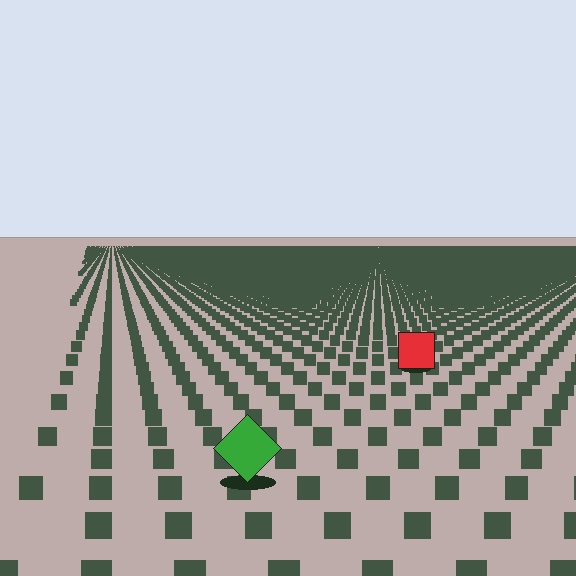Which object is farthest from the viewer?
The red square is farthest from the viewer. It appears smaller and the ground texture around it is denser.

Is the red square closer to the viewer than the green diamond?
No. The green diamond is closer — you can tell from the texture gradient: the ground texture is coarser near it.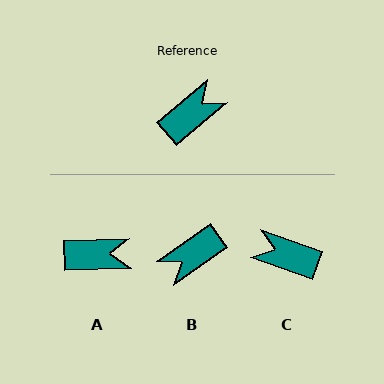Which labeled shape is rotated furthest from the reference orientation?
B, about 175 degrees away.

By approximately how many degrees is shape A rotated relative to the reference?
Approximately 38 degrees clockwise.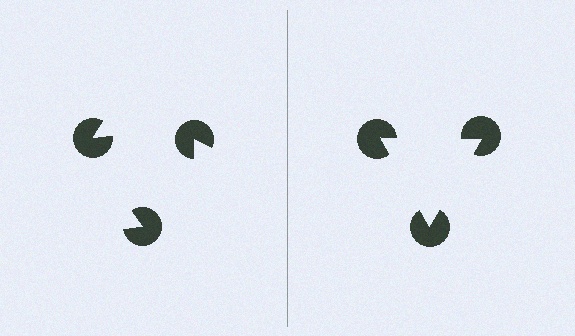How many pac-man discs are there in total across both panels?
6 — 3 on each side.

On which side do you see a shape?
An illusory triangle appears on the right side. On the left side the wedge cuts are rotated, so no coherent shape forms.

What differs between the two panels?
The pac-man discs are positioned identically on both sides; only the wedge orientations differ. On the right they align to a triangle; on the left they are misaligned.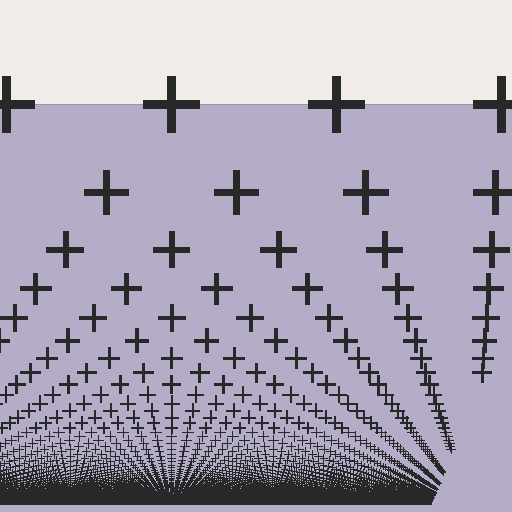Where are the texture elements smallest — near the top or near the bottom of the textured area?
Near the bottom.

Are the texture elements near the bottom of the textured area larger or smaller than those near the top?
Smaller. The gradient is inverted — elements near the bottom are smaller and denser.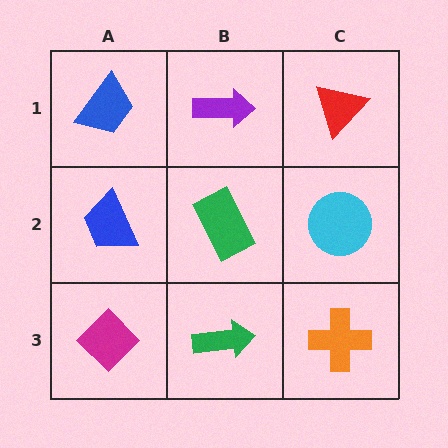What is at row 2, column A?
A blue trapezoid.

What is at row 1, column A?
A blue trapezoid.